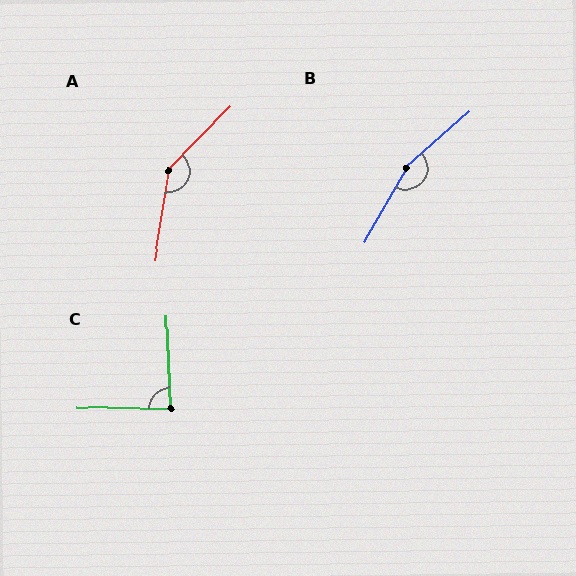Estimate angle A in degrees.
Approximately 145 degrees.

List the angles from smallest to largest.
C (86°), A (145°), B (161°).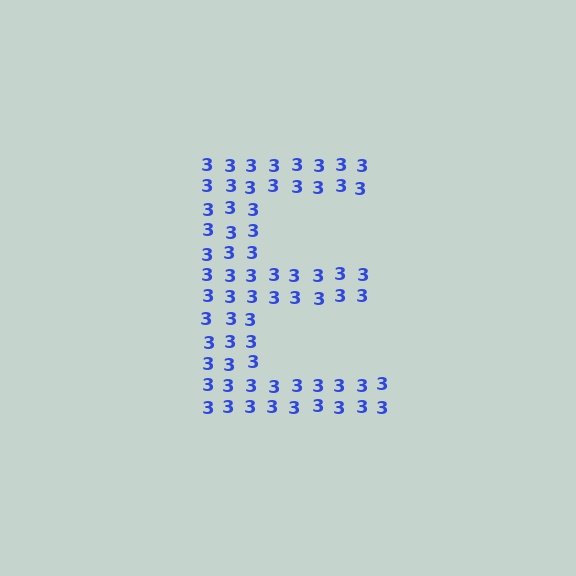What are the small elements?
The small elements are digit 3's.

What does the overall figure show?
The overall figure shows the letter E.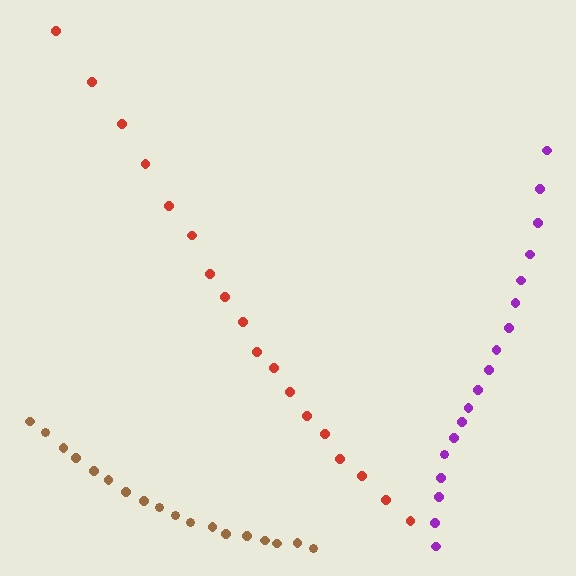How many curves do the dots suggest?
There are 3 distinct paths.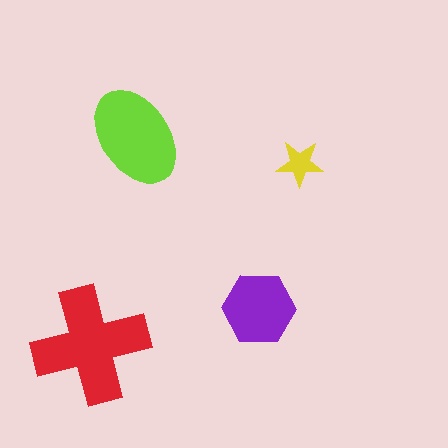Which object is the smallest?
The yellow star.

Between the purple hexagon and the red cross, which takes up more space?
The red cross.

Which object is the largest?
The red cross.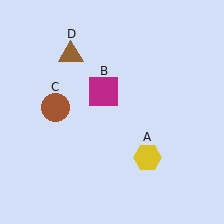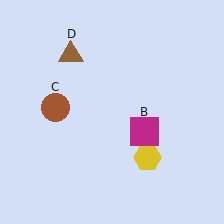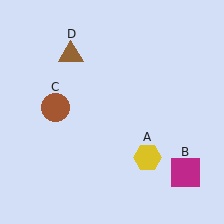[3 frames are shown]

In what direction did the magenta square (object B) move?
The magenta square (object B) moved down and to the right.